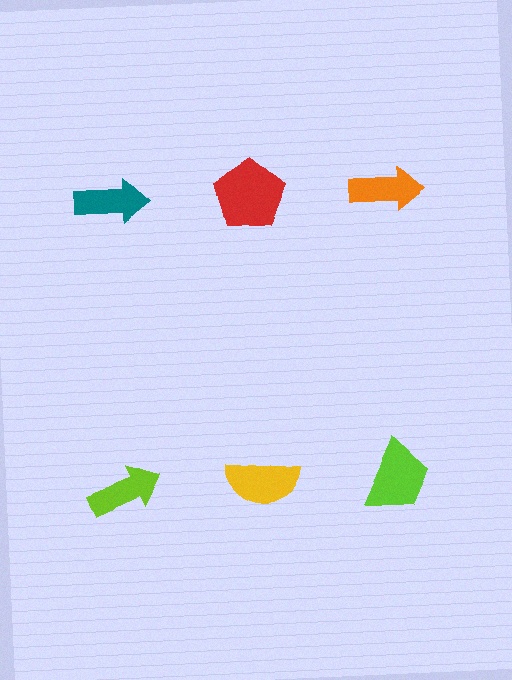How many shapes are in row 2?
3 shapes.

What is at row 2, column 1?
A lime arrow.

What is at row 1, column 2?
A red pentagon.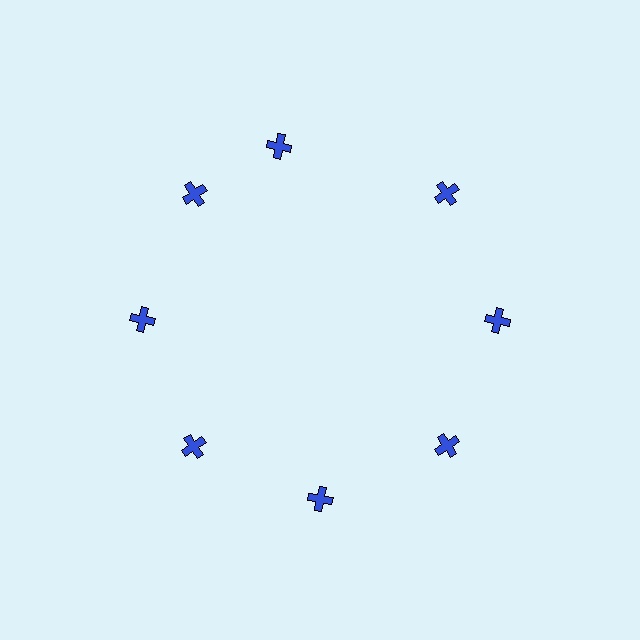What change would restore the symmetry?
The symmetry would be restored by rotating it back into even spacing with its neighbors so that all 8 crosses sit at equal angles and equal distance from the center.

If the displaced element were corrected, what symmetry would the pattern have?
It would have 8-fold rotational symmetry — the pattern would map onto itself every 45 degrees.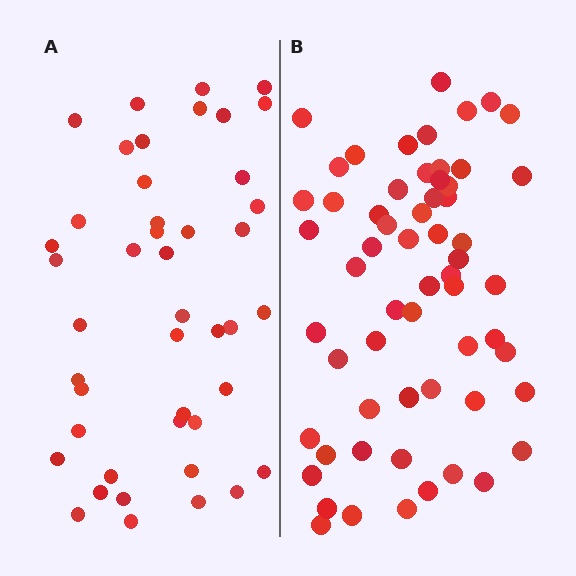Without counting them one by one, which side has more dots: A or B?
Region B (the right region) has more dots.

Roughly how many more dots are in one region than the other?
Region B has approximately 15 more dots than region A.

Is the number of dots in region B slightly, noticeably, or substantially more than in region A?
Region B has noticeably more, but not dramatically so. The ratio is roughly 1.4 to 1.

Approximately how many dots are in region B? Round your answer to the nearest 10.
About 60 dots.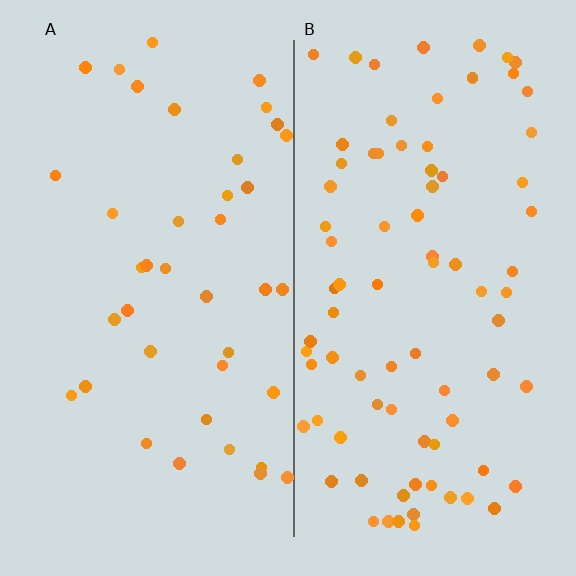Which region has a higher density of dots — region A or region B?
B (the right).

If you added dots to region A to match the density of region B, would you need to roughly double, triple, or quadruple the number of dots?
Approximately double.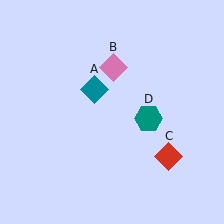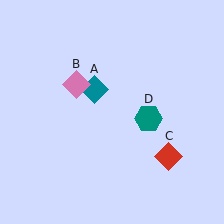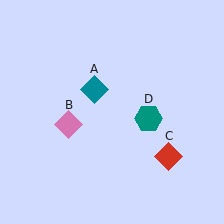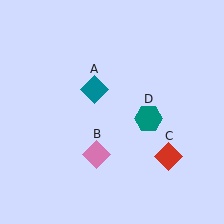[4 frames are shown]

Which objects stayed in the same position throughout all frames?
Teal diamond (object A) and red diamond (object C) and teal hexagon (object D) remained stationary.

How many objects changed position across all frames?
1 object changed position: pink diamond (object B).